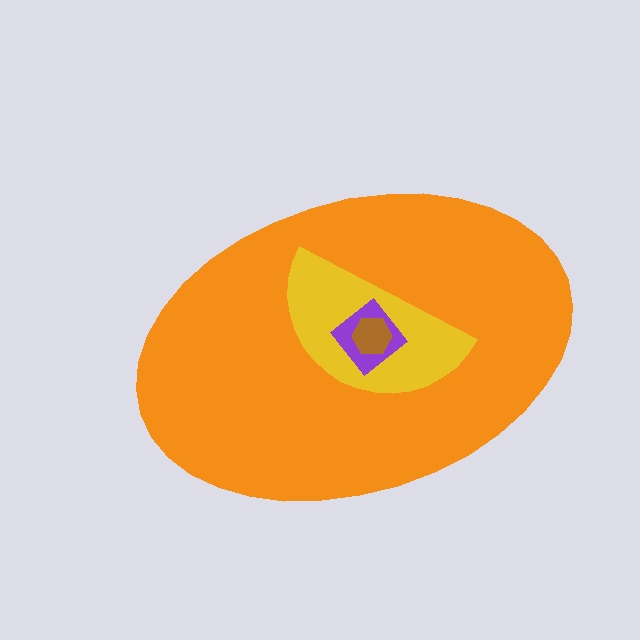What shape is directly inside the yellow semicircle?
The purple diamond.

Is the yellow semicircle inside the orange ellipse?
Yes.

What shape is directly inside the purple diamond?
The brown hexagon.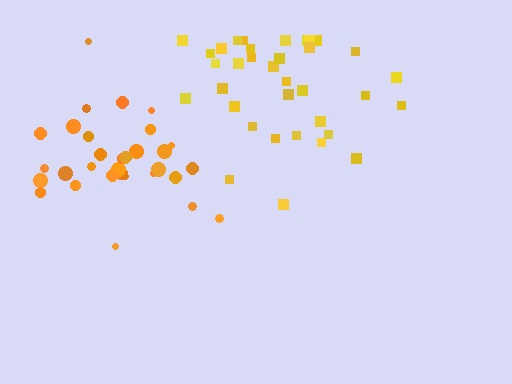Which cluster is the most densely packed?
Orange.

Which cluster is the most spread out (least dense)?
Yellow.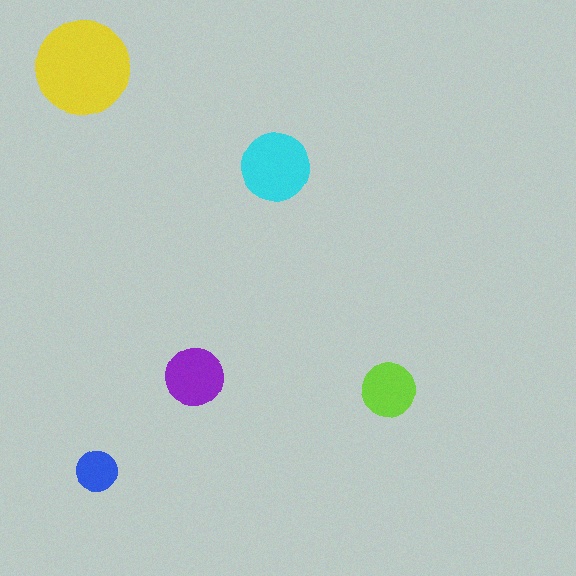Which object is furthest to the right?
The lime circle is rightmost.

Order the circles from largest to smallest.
the yellow one, the cyan one, the purple one, the lime one, the blue one.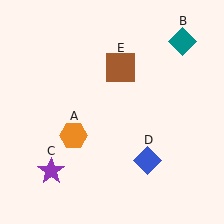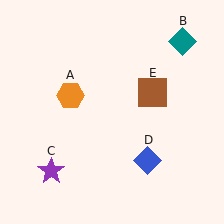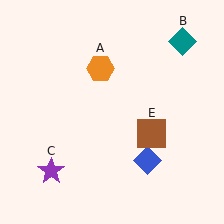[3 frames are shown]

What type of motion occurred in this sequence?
The orange hexagon (object A), brown square (object E) rotated clockwise around the center of the scene.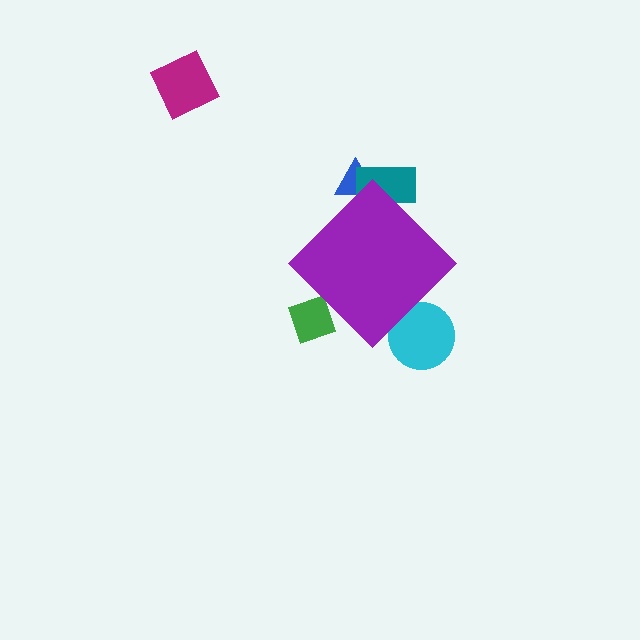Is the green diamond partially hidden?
Yes, the green diamond is partially hidden behind the purple diamond.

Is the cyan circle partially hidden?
Yes, the cyan circle is partially hidden behind the purple diamond.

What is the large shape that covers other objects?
A purple diamond.